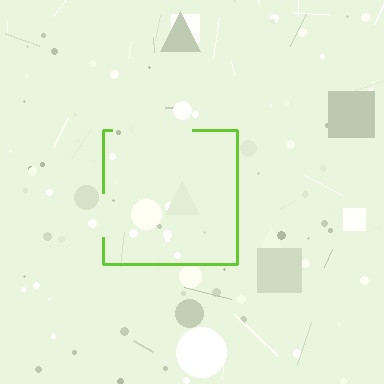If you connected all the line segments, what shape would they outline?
They would outline a square.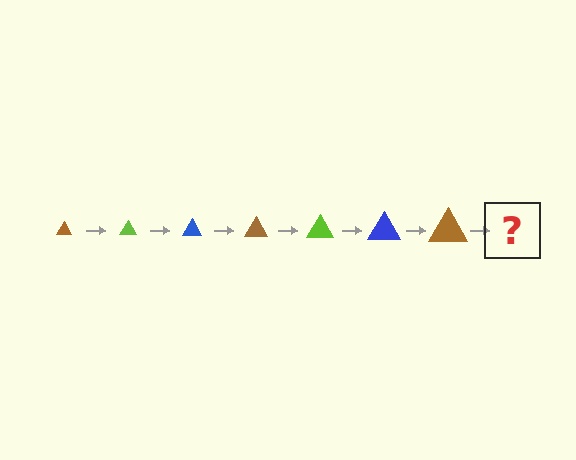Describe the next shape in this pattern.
It should be a lime triangle, larger than the previous one.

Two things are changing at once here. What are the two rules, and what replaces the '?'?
The two rules are that the triangle grows larger each step and the color cycles through brown, lime, and blue. The '?' should be a lime triangle, larger than the previous one.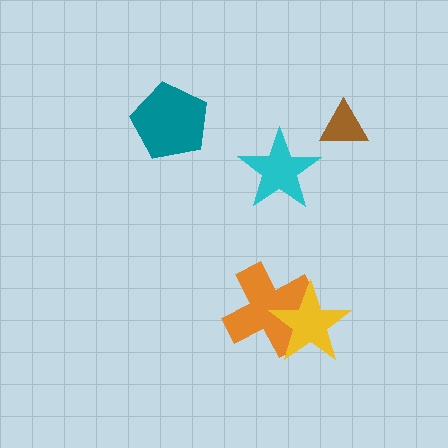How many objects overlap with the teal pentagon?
0 objects overlap with the teal pentagon.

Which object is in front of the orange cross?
The yellow star is in front of the orange cross.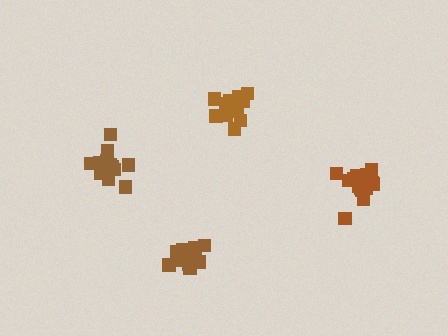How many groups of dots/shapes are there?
There are 4 groups.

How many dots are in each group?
Group 1: 17 dots, Group 2: 15 dots, Group 3: 13 dots, Group 4: 15 dots (60 total).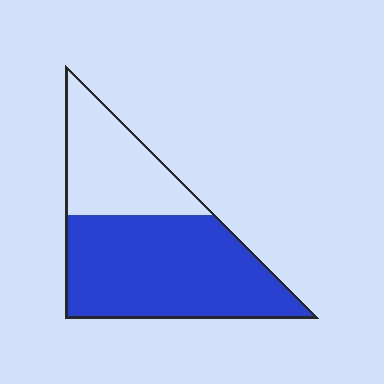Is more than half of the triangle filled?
Yes.